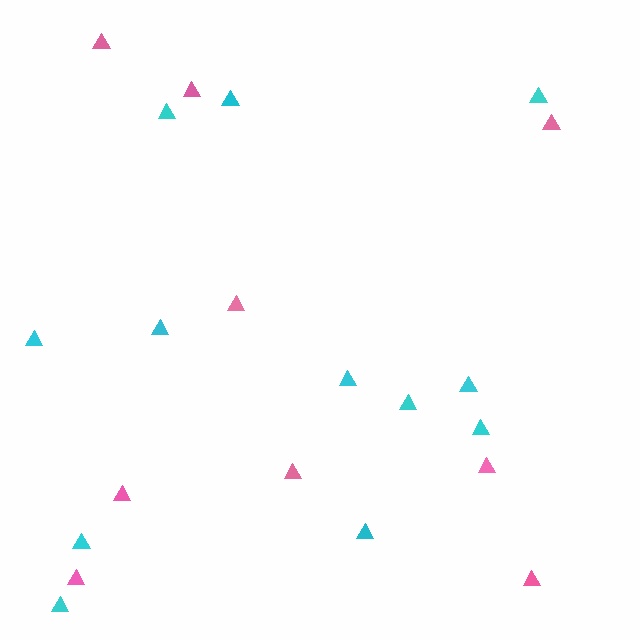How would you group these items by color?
There are 2 groups: one group of pink triangles (9) and one group of cyan triangles (12).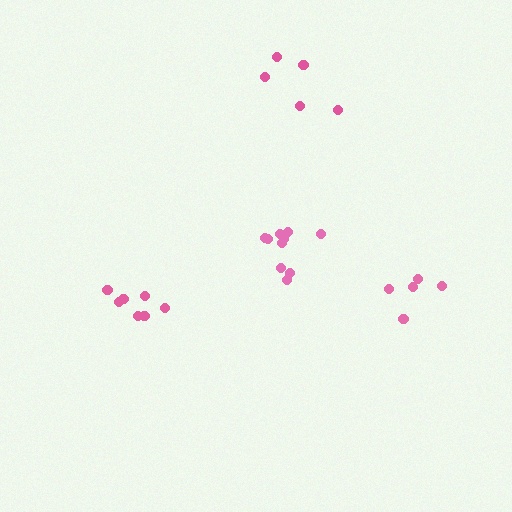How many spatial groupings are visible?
There are 4 spatial groupings.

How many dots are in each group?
Group 1: 7 dots, Group 2: 10 dots, Group 3: 5 dots, Group 4: 5 dots (27 total).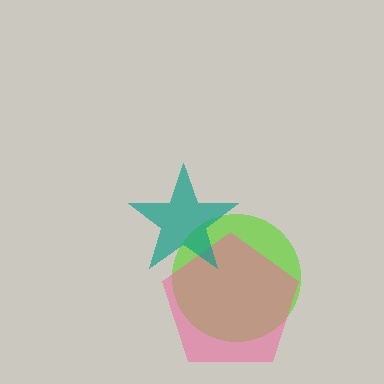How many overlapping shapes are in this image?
There are 3 overlapping shapes in the image.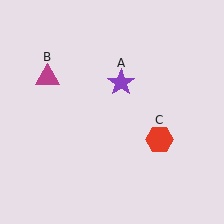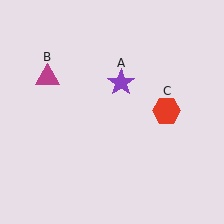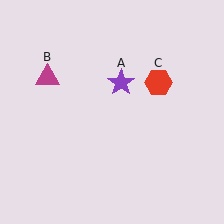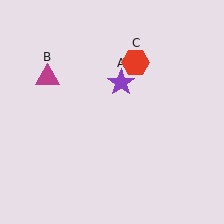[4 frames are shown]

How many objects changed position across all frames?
1 object changed position: red hexagon (object C).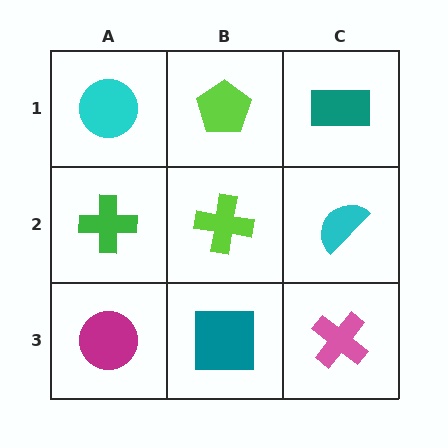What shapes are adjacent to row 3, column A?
A green cross (row 2, column A), a teal square (row 3, column B).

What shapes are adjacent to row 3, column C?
A cyan semicircle (row 2, column C), a teal square (row 3, column B).